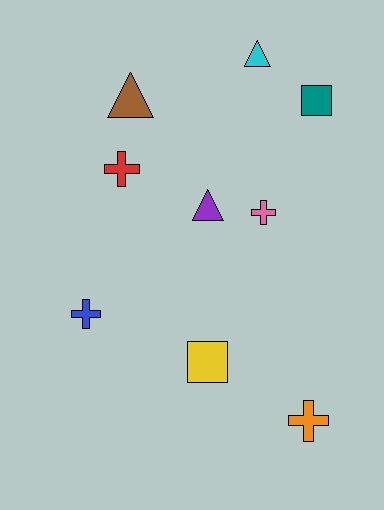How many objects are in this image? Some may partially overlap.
There are 9 objects.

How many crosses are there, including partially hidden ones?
There are 4 crosses.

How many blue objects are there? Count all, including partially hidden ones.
There is 1 blue object.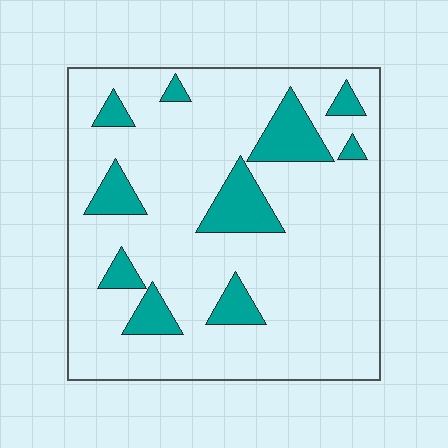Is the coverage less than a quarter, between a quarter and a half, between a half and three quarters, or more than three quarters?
Less than a quarter.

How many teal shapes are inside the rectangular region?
10.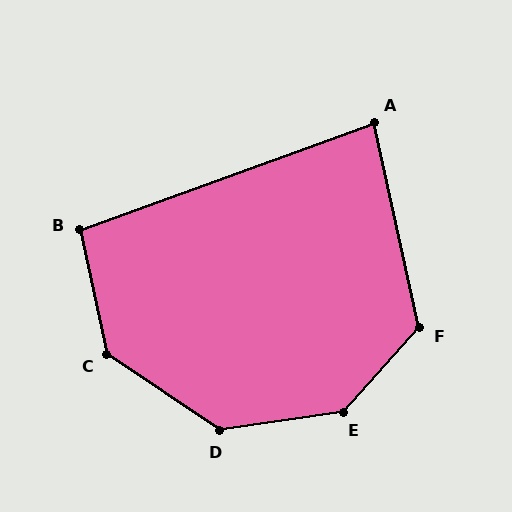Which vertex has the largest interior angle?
E, at approximately 141 degrees.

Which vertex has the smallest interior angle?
A, at approximately 82 degrees.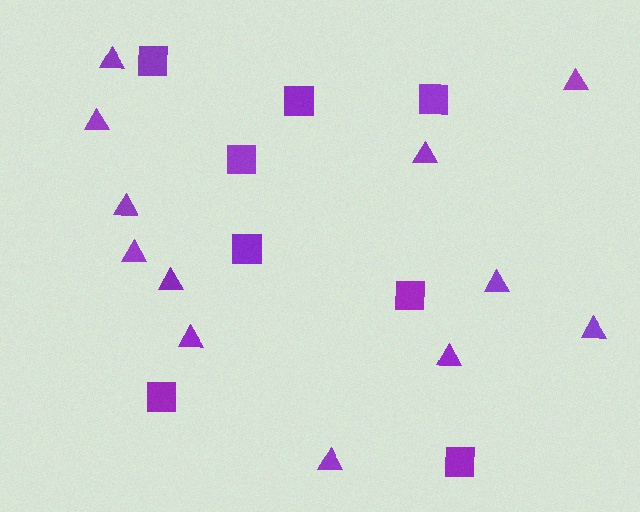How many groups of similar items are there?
There are 2 groups: one group of triangles (12) and one group of squares (8).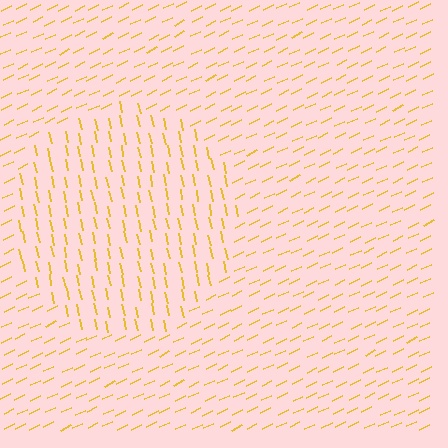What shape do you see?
I see a circle.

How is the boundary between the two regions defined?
The boundary is defined purely by a change in line orientation (approximately 77 degrees difference). All lines are the same color and thickness.